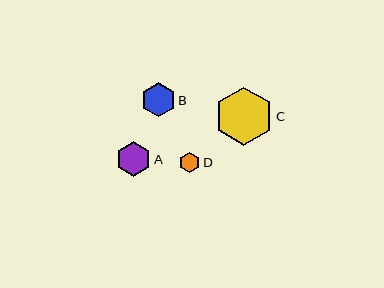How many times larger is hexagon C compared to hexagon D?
Hexagon C is approximately 2.8 times the size of hexagon D.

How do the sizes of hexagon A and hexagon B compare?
Hexagon A and hexagon B are approximately the same size.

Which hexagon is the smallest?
Hexagon D is the smallest with a size of approximately 21 pixels.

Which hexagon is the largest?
Hexagon C is the largest with a size of approximately 58 pixels.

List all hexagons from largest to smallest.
From largest to smallest: C, A, B, D.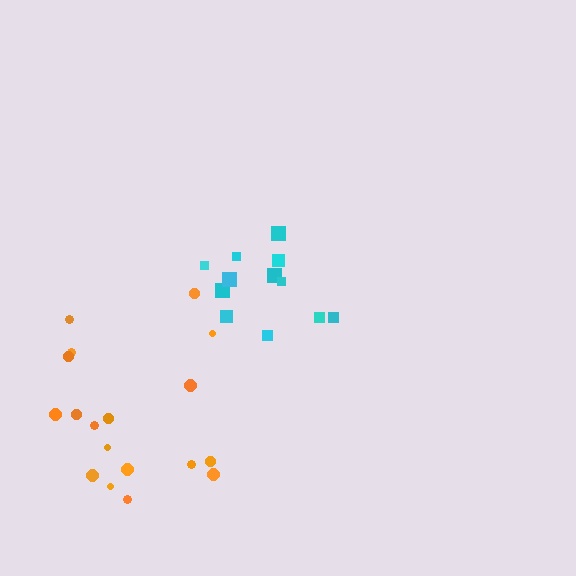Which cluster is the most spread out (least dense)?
Orange.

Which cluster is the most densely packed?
Cyan.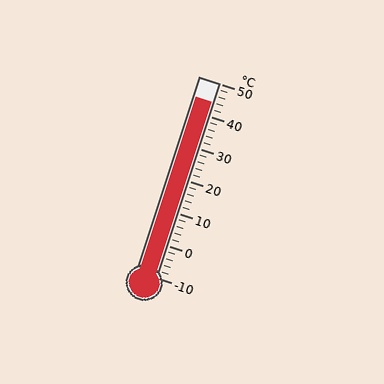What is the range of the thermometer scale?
The thermometer scale ranges from -10°C to 50°C.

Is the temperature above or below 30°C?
The temperature is above 30°C.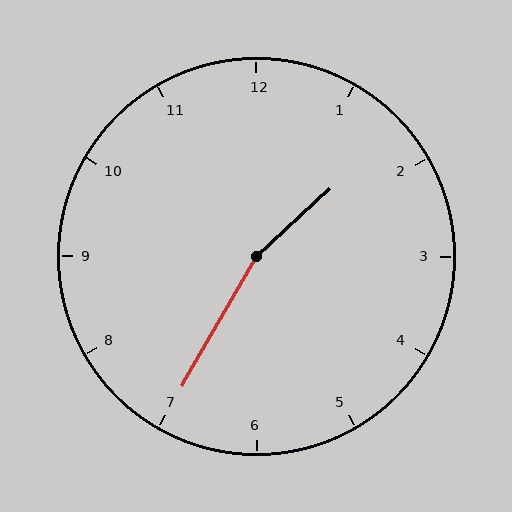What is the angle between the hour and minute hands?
Approximately 162 degrees.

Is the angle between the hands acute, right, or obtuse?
It is obtuse.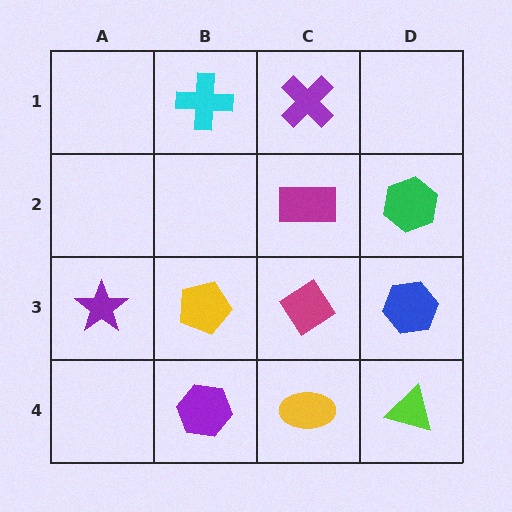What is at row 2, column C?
A magenta rectangle.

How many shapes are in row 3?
4 shapes.